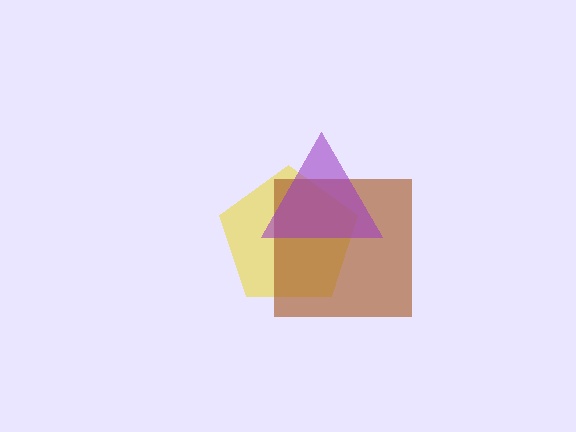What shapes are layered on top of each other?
The layered shapes are: a yellow pentagon, a brown square, a purple triangle.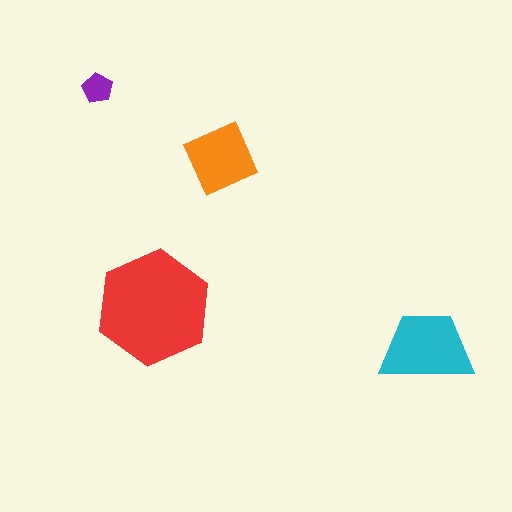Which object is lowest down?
The cyan trapezoid is bottommost.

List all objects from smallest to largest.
The purple pentagon, the orange diamond, the cyan trapezoid, the red hexagon.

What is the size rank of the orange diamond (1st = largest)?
3rd.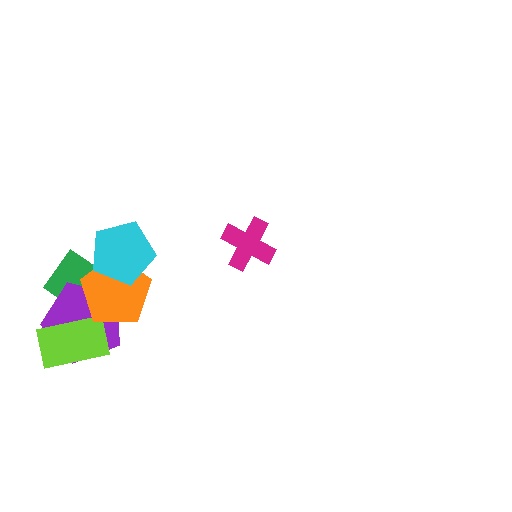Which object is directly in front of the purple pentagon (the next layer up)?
The lime rectangle is directly in front of the purple pentagon.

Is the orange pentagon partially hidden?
Yes, it is partially covered by another shape.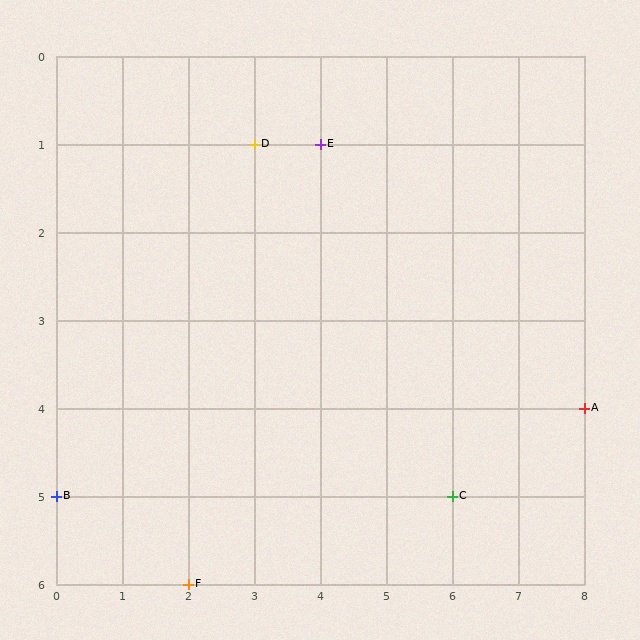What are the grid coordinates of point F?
Point F is at grid coordinates (2, 6).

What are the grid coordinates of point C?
Point C is at grid coordinates (6, 5).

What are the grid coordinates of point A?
Point A is at grid coordinates (8, 4).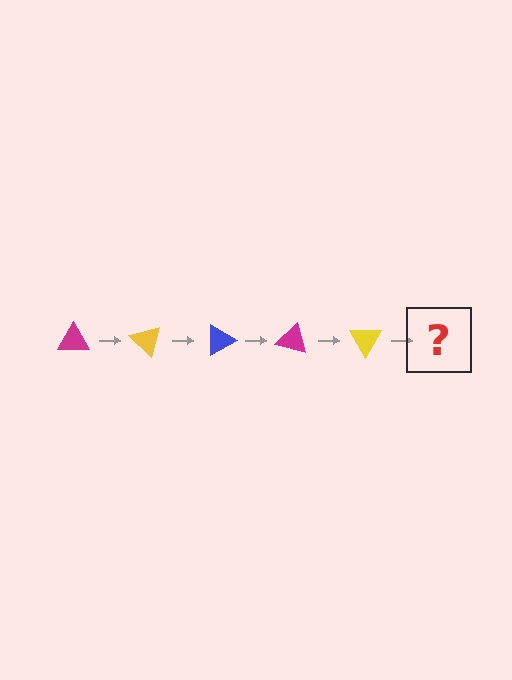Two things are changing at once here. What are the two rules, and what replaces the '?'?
The two rules are that it rotates 45 degrees each step and the color cycles through magenta, yellow, and blue. The '?' should be a blue triangle, rotated 225 degrees from the start.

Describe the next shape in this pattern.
It should be a blue triangle, rotated 225 degrees from the start.